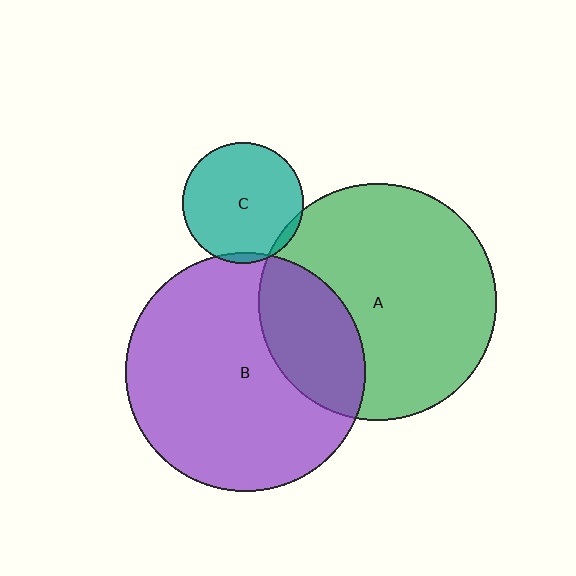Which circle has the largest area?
Circle B (purple).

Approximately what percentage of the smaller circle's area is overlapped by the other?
Approximately 25%.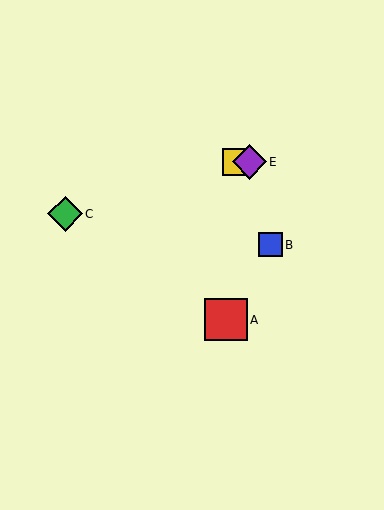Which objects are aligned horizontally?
Objects D, E are aligned horizontally.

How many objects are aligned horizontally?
2 objects (D, E) are aligned horizontally.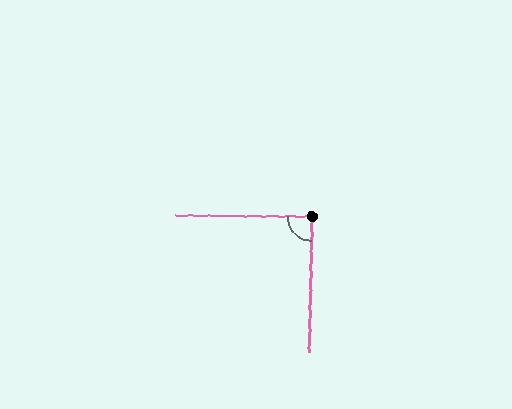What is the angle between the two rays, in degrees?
Approximately 89 degrees.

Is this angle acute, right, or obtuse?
It is approximately a right angle.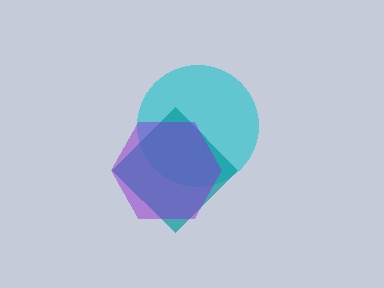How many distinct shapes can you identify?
There are 3 distinct shapes: a cyan circle, a teal diamond, a purple hexagon.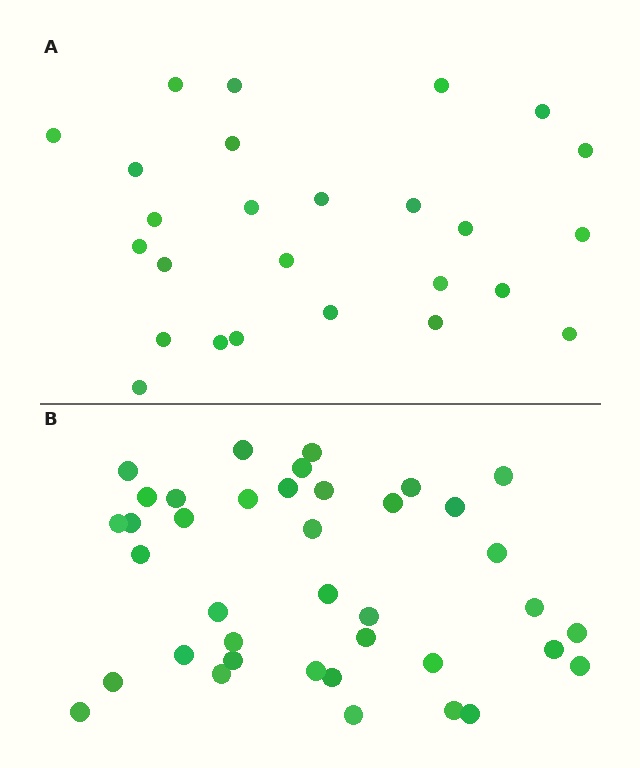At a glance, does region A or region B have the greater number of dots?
Region B (the bottom region) has more dots.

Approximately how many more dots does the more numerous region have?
Region B has approximately 15 more dots than region A.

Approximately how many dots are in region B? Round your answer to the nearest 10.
About 40 dots. (The exact count is 39, which rounds to 40.)